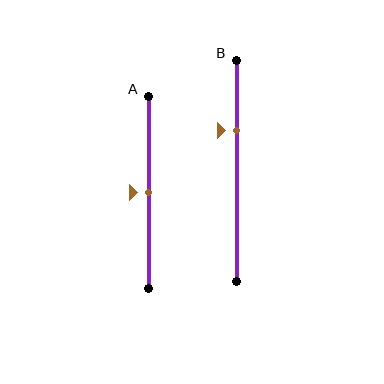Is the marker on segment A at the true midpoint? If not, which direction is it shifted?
Yes, the marker on segment A is at the true midpoint.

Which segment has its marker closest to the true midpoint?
Segment A has its marker closest to the true midpoint.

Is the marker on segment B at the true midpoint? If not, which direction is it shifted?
No, the marker on segment B is shifted upward by about 18% of the segment length.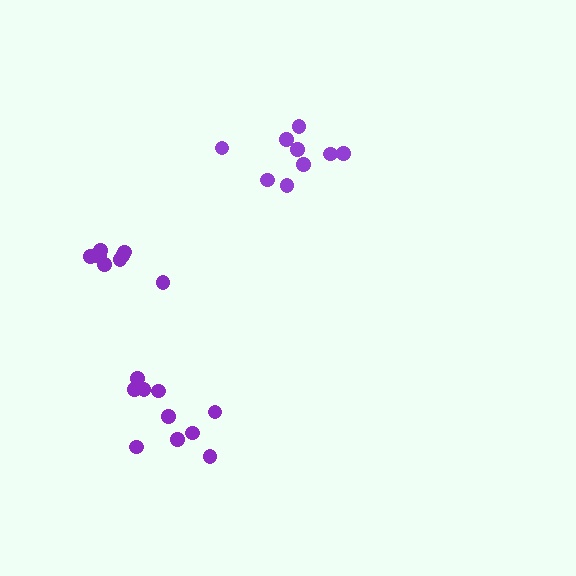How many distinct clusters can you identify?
There are 3 distinct clusters.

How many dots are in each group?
Group 1: 8 dots, Group 2: 10 dots, Group 3: 9 dots (27 total).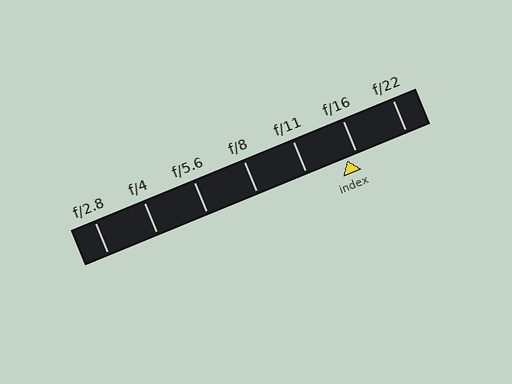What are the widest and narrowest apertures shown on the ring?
The widest aperture shown is f/2.8 and the narrowest is f/22.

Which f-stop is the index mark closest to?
The index mark is closest to f/16.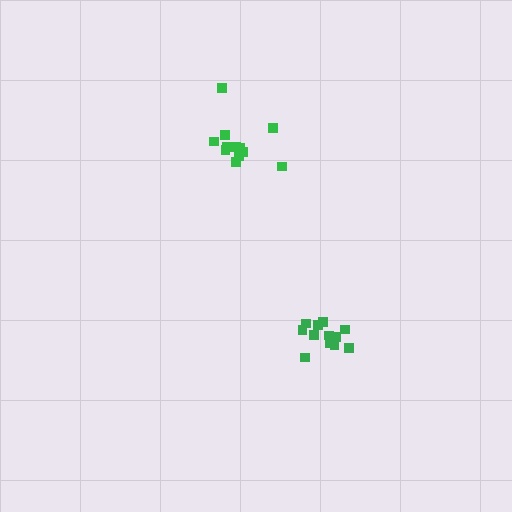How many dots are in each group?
Group 1: 12 dots, Group 2: 12 dots (24 total).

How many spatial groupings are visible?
There are 2 spatial groupings.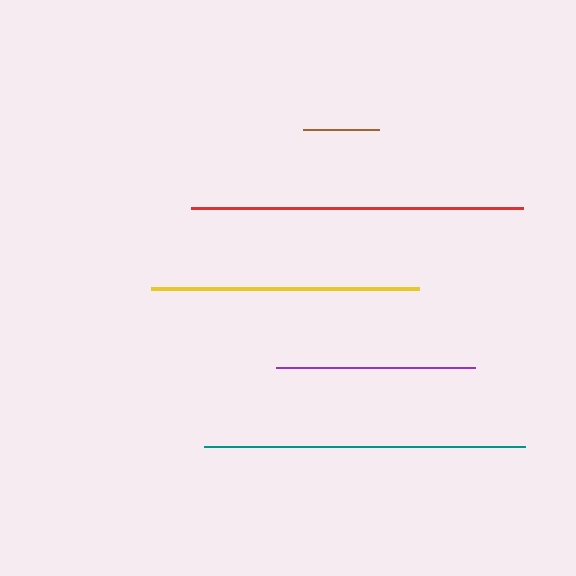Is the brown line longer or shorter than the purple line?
The purple line is longer than the brown line.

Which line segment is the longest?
The red line is the longest at approximately 332 pixels.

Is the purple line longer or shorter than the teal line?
The teal line is longer than the purple line.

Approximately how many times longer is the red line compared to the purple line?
The red line is approximately 1.7 times the length of the purple line.